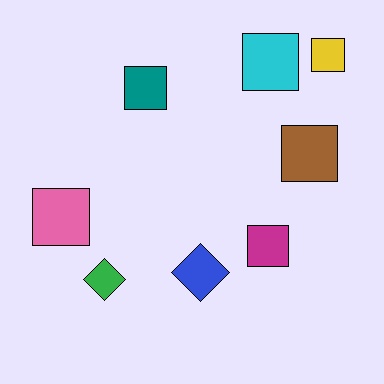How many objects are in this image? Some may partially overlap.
There are 8 objects.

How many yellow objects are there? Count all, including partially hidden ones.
There is 1 yellow object.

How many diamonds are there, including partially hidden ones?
There are 2 diamonds.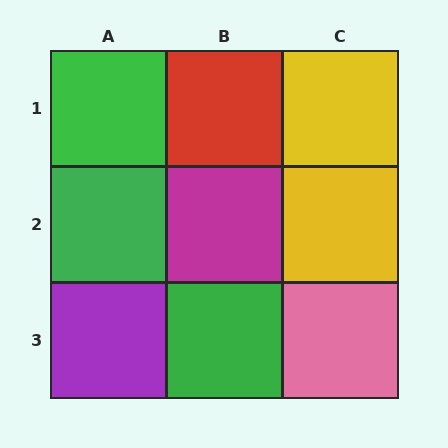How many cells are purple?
1 cell is purple.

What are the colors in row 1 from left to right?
Green, red, yellow.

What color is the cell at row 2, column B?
Magenta.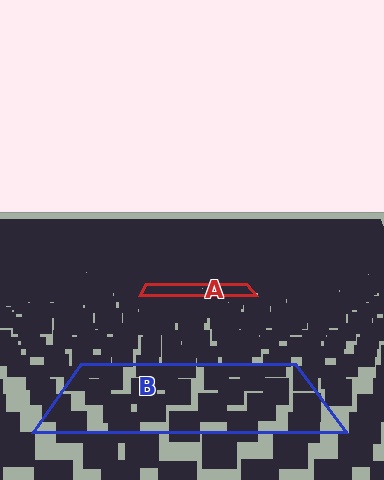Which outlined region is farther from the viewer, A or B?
Region A is farther from the viewer — the texture elements inside it appear smaller and more densely packed.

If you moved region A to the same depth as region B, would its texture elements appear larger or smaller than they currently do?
They would appear larger. At a closer depth, the same texture elements are projected at a bigger on-screen size.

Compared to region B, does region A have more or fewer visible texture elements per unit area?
Region A has more texture elements per unit area — they are packed more densely because it is farther away.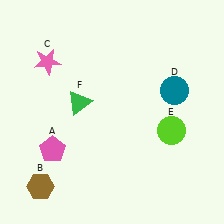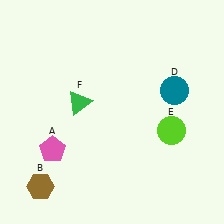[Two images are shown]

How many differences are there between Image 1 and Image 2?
There is 1 difference between the two images.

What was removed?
The pink star (C) was removed in Image 2.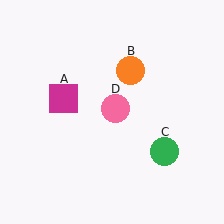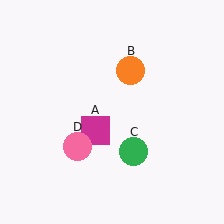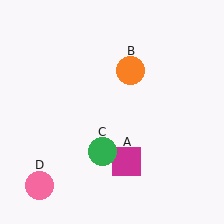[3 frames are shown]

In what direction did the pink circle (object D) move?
The pink circle (object D) moved down and to the left.